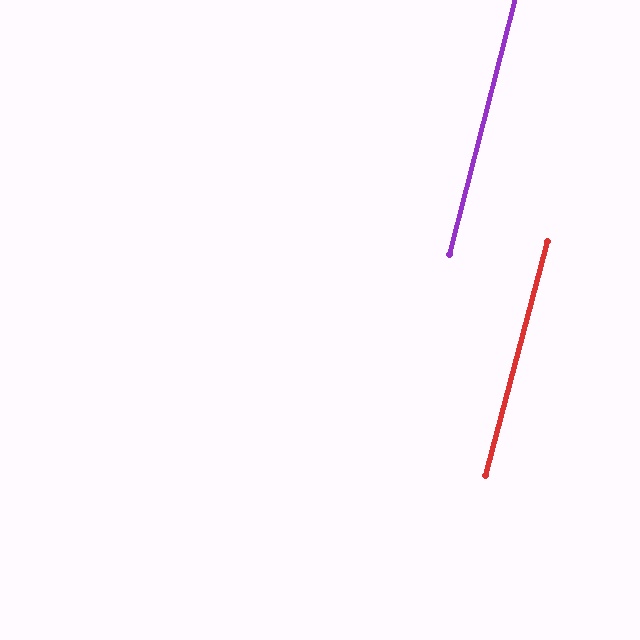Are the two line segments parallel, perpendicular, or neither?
Parallel — their directions differ by only 0.3°.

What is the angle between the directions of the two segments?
Approximately 0 degrees.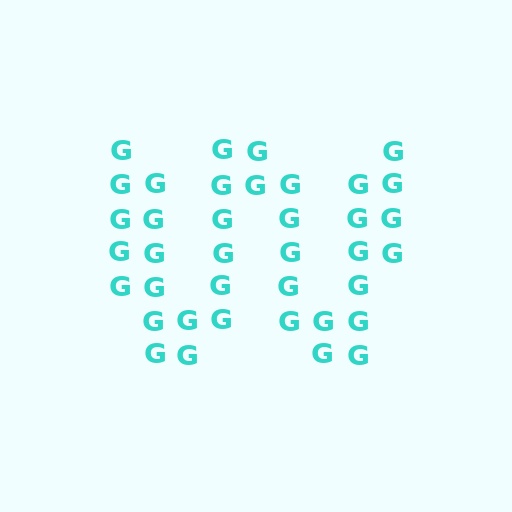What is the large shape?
The large shape is the letter W.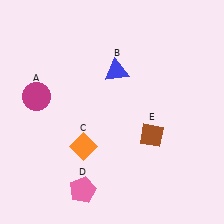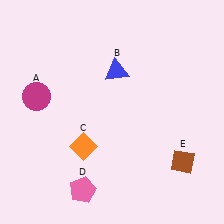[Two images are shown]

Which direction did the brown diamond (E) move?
The brown diamond (E) moved right.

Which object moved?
The brown diamond (E) moved right.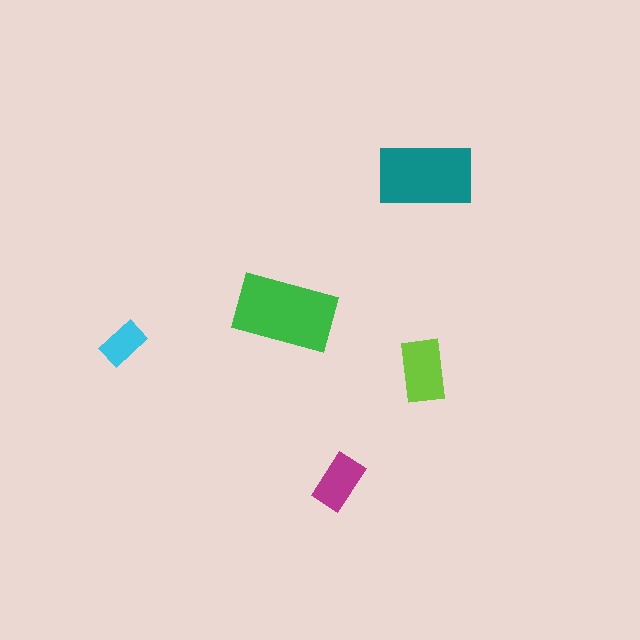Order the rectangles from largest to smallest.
the green one, the teal one, the lime one, the magenta one, the cyan one.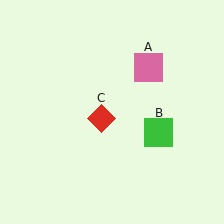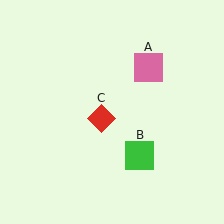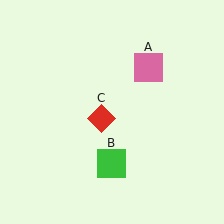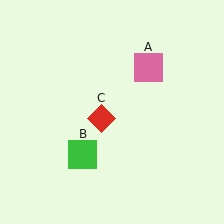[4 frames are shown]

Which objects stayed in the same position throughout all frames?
Pink square (object A) and red diamond (object C) remained stationary.